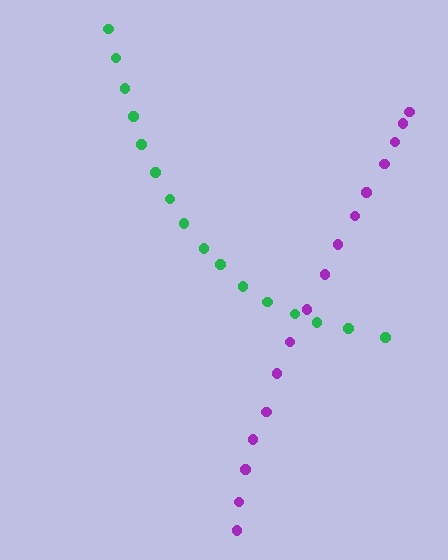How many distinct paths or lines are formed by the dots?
There are 2 distinct paths.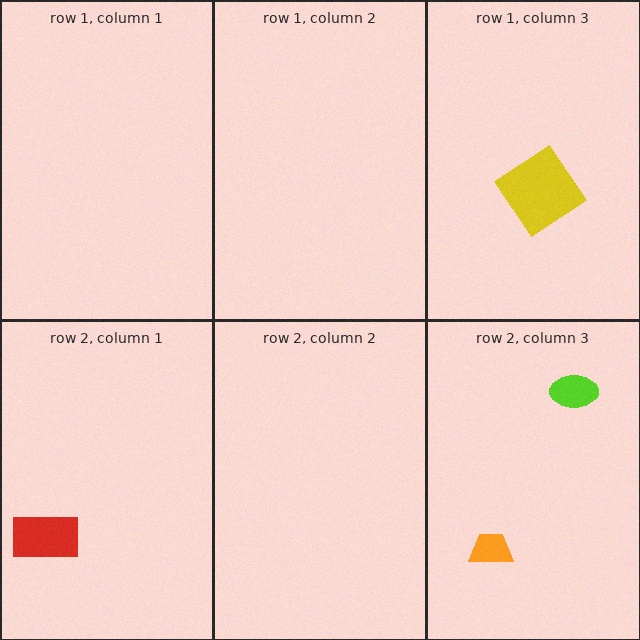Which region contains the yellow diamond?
The row 1, column 3 region.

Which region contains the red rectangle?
The row 2, column 1 region.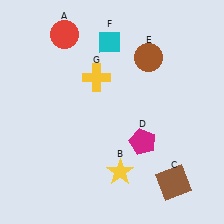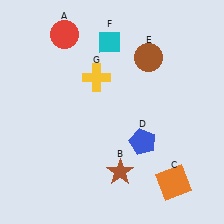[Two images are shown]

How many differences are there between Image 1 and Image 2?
There are 3 differences between the two images.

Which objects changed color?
B changed from yellow to brown. C changed from brown to orange. D changed from magenta to blue.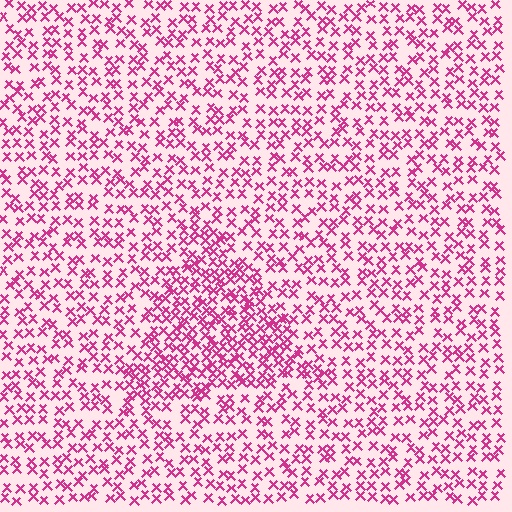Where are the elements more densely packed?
The elements are more densely packed inside the triangle boundary.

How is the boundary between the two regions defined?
The boundary is defined by a change in element density (approximately 1.8x ratio). All elements are the same color, size, and shape.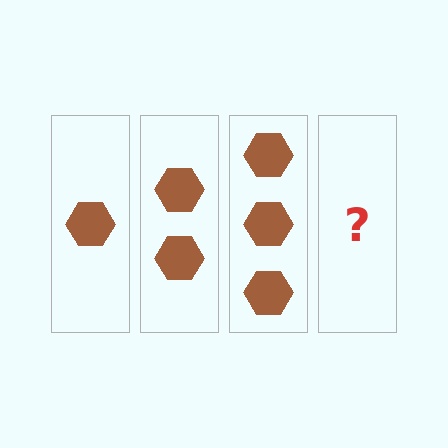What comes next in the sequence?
The next element should be 4 hexagons.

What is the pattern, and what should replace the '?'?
The pattern is that each step adds one more hexagon. The '?' should be 4 hexagons.